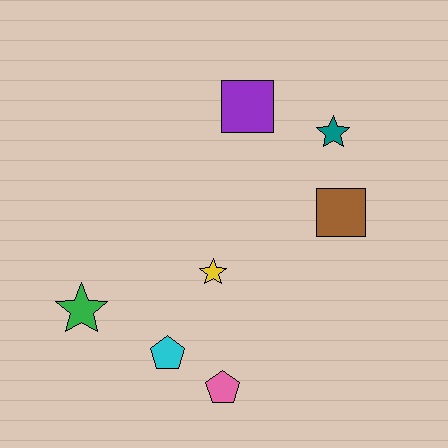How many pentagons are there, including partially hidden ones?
There are 2 pentagons.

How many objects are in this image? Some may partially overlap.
There are 7 objects.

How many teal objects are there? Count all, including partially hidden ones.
There is 1 teal object.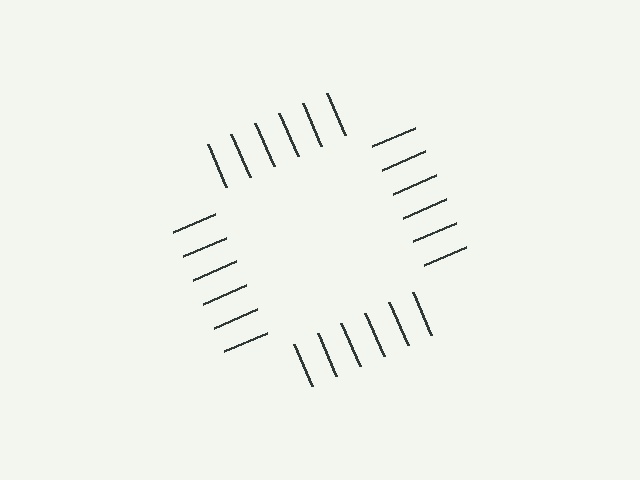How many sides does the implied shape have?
4 sides — the line-ends trace a square.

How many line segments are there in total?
24 — 6 along each of the 4 edges.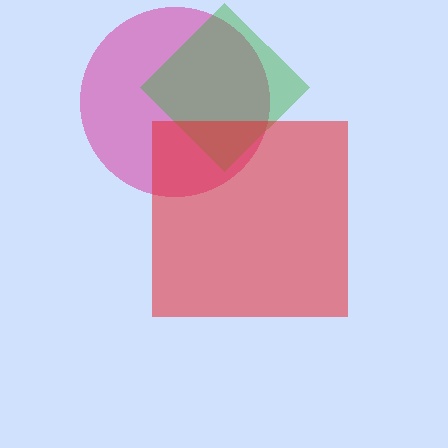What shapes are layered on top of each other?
The layered shapes are: a magenta circle, a green diamond, a red square.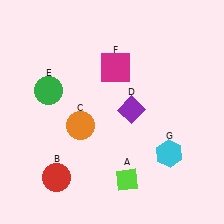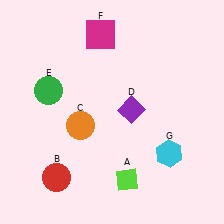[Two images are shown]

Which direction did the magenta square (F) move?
The magenta square (F) moved up.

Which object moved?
The magenta square (F) moved up.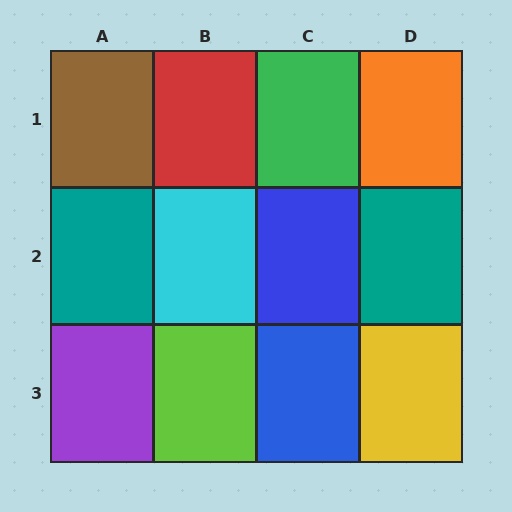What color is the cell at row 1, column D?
Orange.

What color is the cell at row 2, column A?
Teal.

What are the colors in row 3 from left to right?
Purple, lime, blue, yellow.